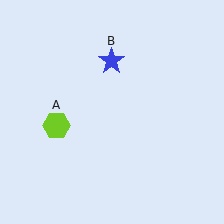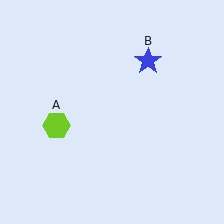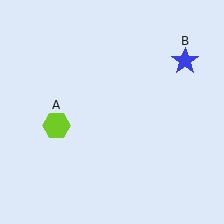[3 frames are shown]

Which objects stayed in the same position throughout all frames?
Lime hexagon (object A) remained stationary.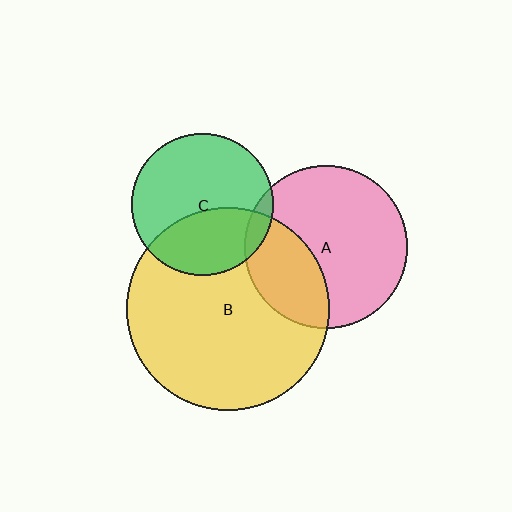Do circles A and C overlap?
Yes.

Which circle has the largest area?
Circle B (yellow).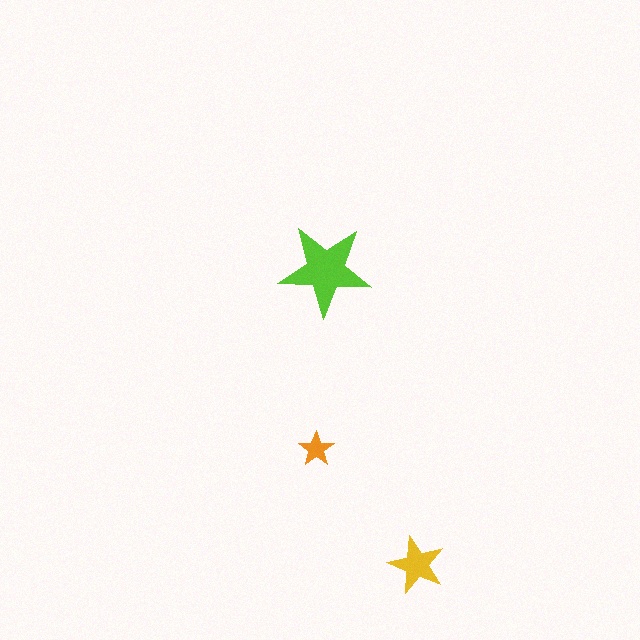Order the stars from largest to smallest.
the lime one, the yellow one, the orange one.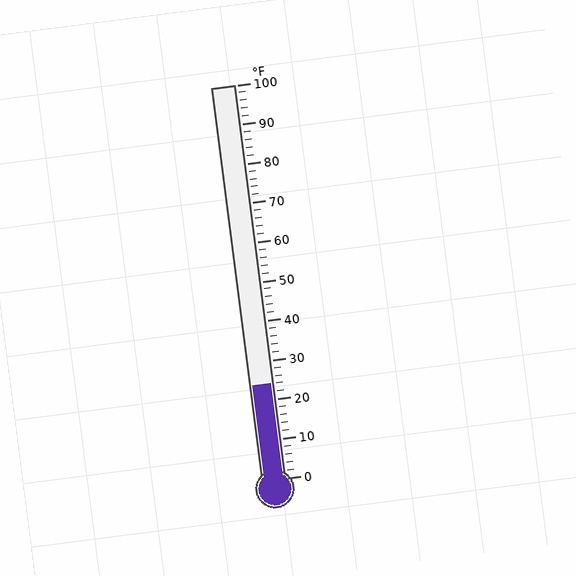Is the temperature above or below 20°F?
The temperature is above 20°F.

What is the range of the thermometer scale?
The thermometer scale ranges from 0°F to 100°F.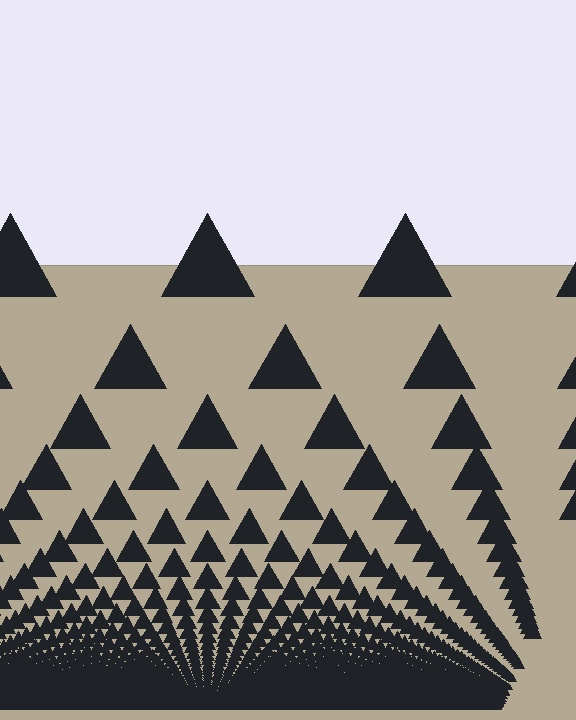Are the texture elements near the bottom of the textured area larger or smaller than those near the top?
Smaller. The gradient is inverted — elements near the bottom are smaller and denser.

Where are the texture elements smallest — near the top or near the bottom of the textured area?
Near the bottom.